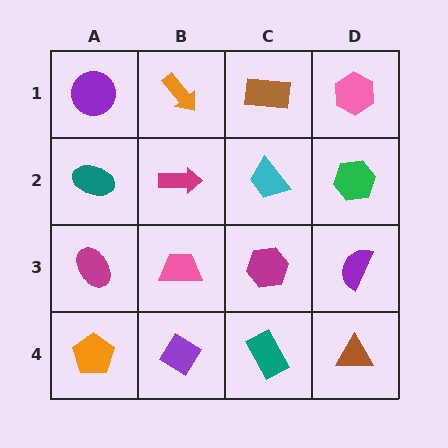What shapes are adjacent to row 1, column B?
A magenta arrow (row 2, column B), a purple circle (row 1, column A), a brown rectangle (row 1, column C).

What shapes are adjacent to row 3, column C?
A cyan trapezoid (row 2, column C), a teal rectangle (row 4, column C), a pink trapezoid (row 3, column B), a purple semicircle (row 3, column D).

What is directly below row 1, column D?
A green hexagon.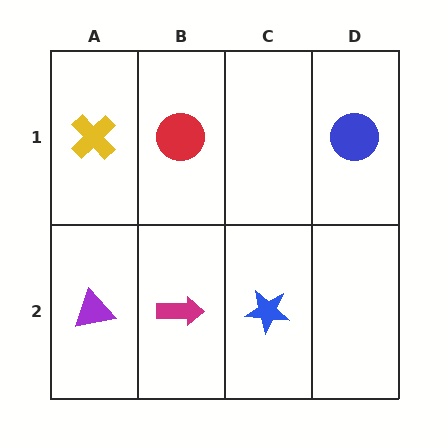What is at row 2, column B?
A magenta arrow.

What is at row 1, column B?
A red circle.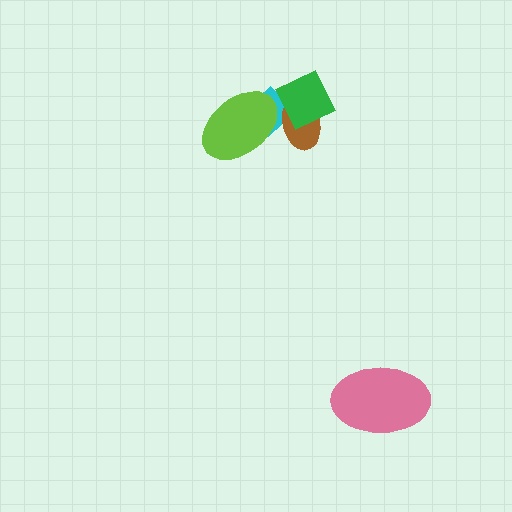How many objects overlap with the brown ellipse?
3 objects overlap with the brown ellipse.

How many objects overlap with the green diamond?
2 objects overlap with the green diamond.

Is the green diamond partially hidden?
No, no other shape covers it.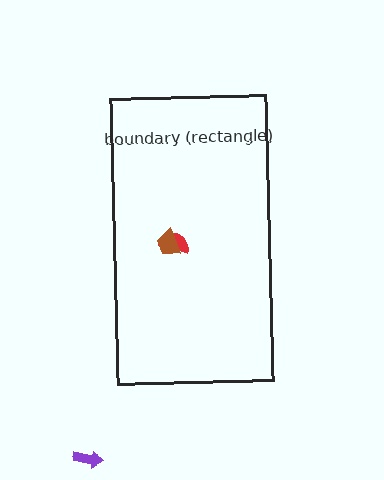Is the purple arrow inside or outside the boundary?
Outside.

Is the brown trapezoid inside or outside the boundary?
Inside.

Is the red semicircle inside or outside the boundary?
Inside.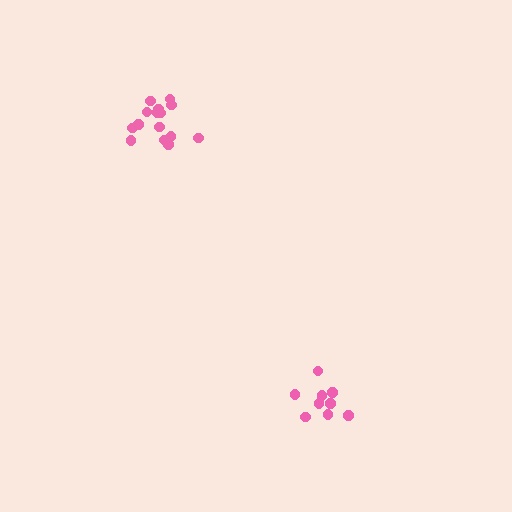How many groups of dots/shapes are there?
There are 2 groups.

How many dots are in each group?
Group 1: 15 dots, Group 2: 9 dots (24 total).